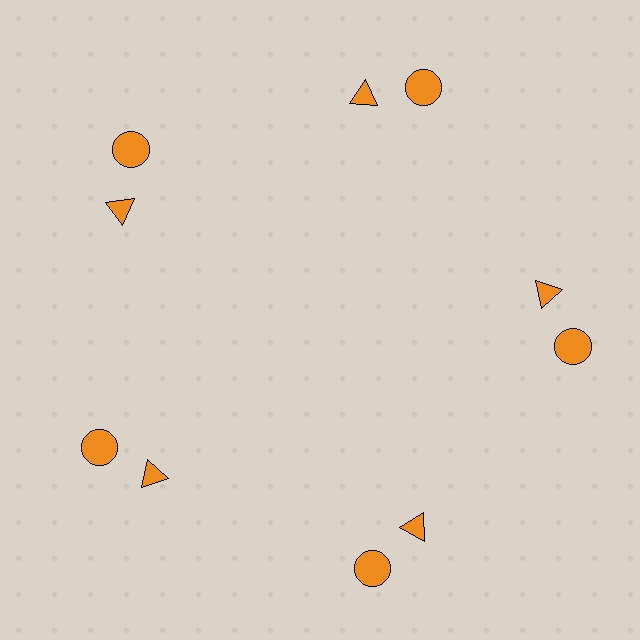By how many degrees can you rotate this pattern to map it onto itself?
The pattern maps onto itself every 72 degrees of rotation.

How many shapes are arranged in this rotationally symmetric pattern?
There are 10 shapes, arranged in 5 groups of 2.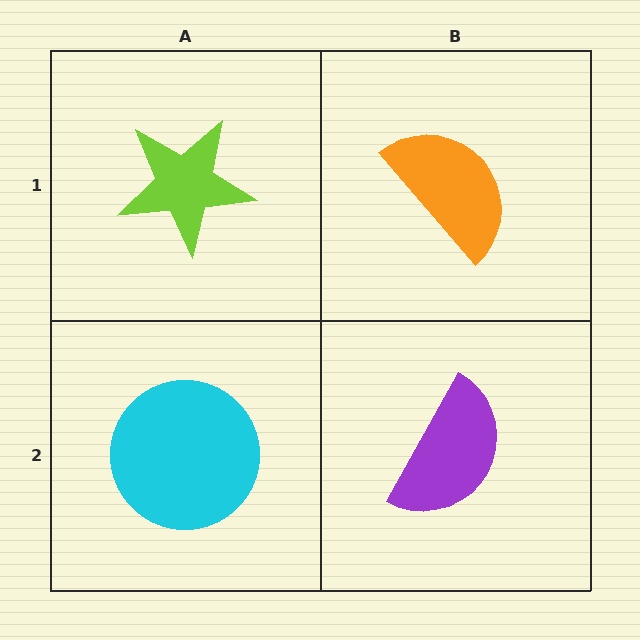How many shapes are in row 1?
2 shapes.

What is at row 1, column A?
A lime star.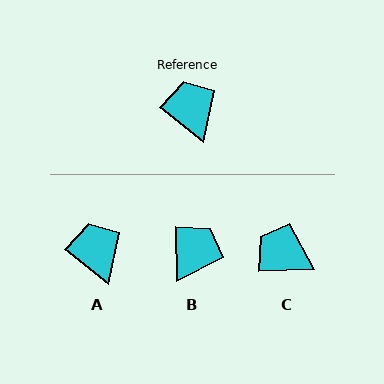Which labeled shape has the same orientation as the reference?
A.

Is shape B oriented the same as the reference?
No, it is off by about 51 degrees.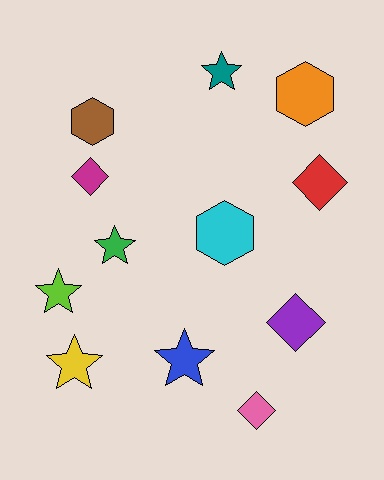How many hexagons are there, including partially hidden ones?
There are 3 hexagons.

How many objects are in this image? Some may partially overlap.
There are 12 objects.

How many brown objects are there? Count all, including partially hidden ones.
There is 1 brown object.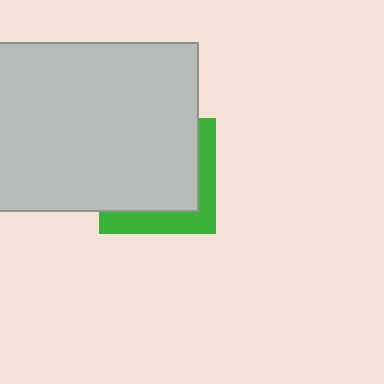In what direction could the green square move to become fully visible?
The green square could move toward the lower-right. That would shift it out from behind the light gray rectangle entirely.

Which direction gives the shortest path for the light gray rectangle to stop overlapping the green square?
Moving toward the upper-left gives the shortest separation.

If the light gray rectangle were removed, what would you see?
You would see the complete green square.